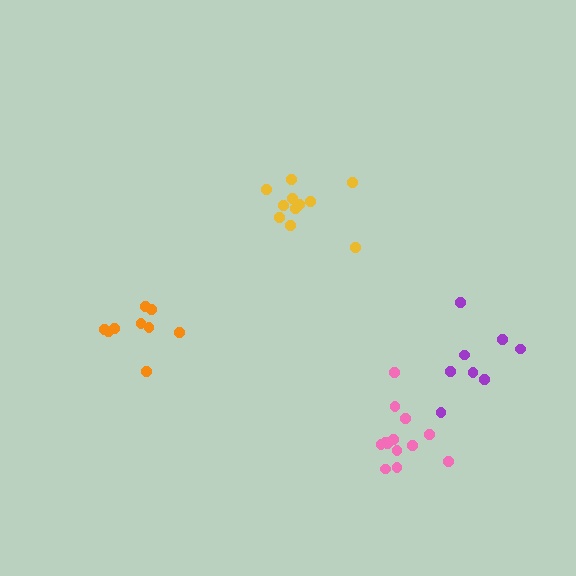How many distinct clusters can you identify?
There are 4 distinct clusters.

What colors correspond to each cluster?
The clusters are colored: yellow, orange, pink, purple.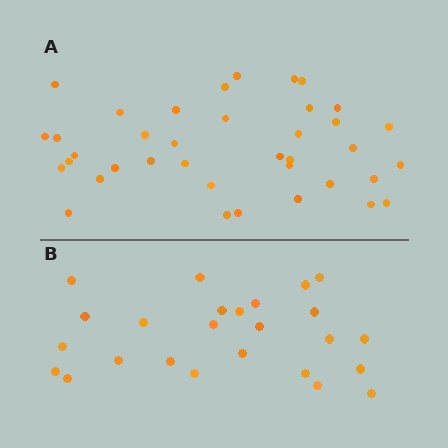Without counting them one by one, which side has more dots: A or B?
Region A (the top region) has more dots.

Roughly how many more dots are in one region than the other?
Region A has approximately 15 more dots than region B.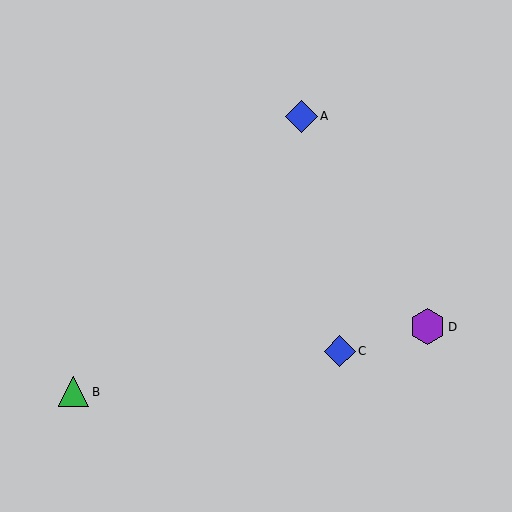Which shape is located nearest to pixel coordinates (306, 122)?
The blue diamond (labeled A) at (302, 116) is nearest to that location.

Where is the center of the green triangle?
The center of the green triangle is at (73, 391).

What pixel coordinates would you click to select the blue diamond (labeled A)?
Click at (302, 116) to select the blue diamond A.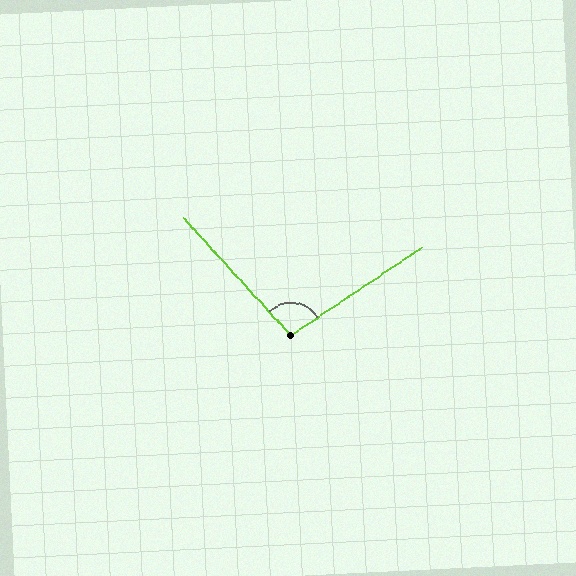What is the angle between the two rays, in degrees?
Approximately 99 degrees.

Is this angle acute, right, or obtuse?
It is obtuse.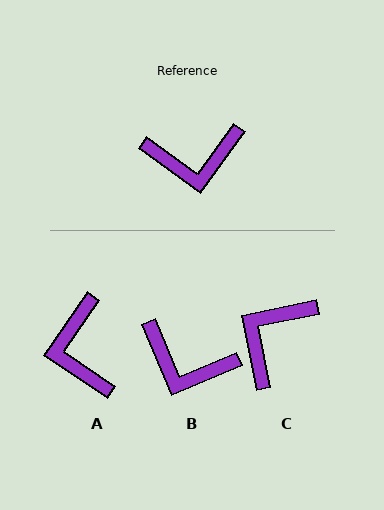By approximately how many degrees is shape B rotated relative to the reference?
Approximately 31 degrees clockwise.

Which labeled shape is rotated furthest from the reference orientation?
C, about 133 degrees away.